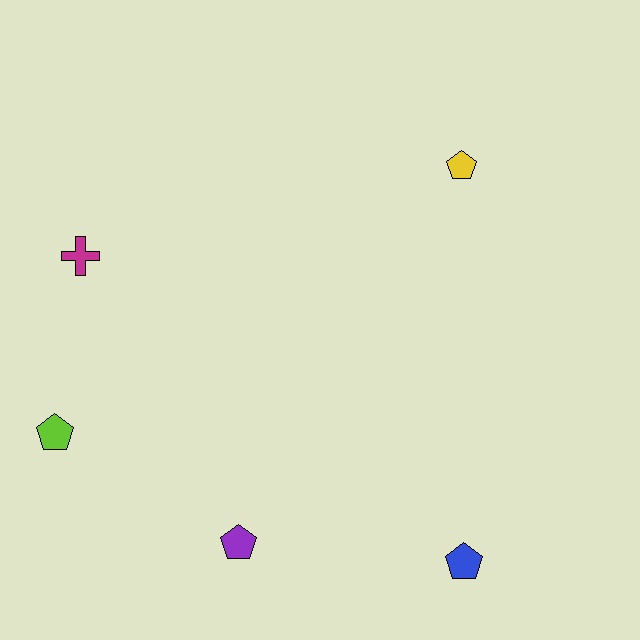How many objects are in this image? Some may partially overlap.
There are 5 objects.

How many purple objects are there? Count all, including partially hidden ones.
There is 1 purple object.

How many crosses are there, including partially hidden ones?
There is 1 cross.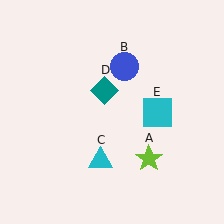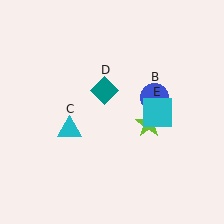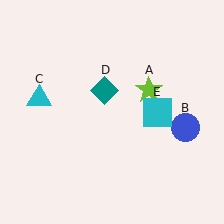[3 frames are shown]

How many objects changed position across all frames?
3 objects changed position: lime star (object A), blue circle (object B), cyan triangle (object C).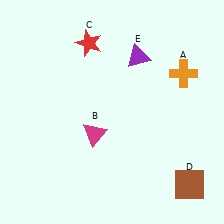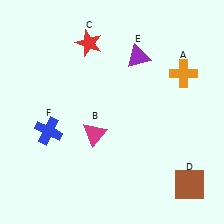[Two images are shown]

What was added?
A blue cross (F) was added in Image 2.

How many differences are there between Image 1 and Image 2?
There is 1 difference between the two images.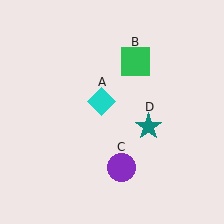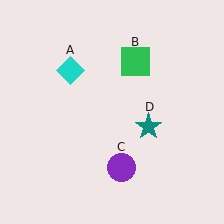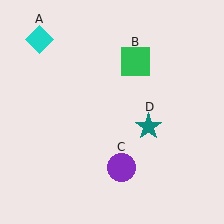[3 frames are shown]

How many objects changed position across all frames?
1 object changed position: cyan diamond (object A).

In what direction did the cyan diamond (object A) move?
The cyan diamond (object A) moved up and to the left.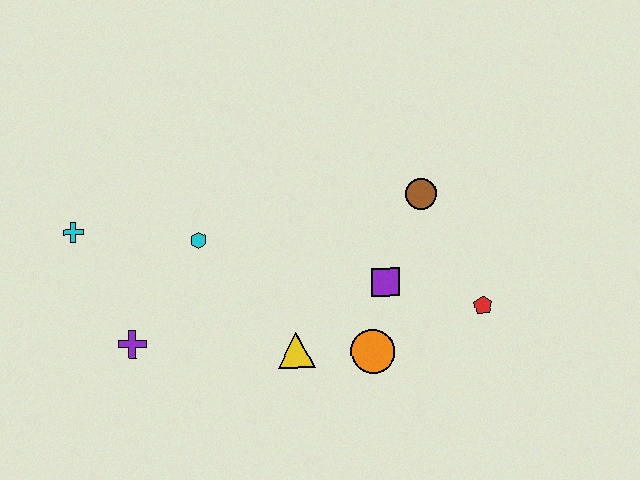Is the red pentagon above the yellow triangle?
Yes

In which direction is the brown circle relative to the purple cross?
The brown circle is to the right of the purple cross.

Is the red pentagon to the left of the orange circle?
No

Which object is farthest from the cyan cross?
The red pentagon is farthest from the cyan cross.